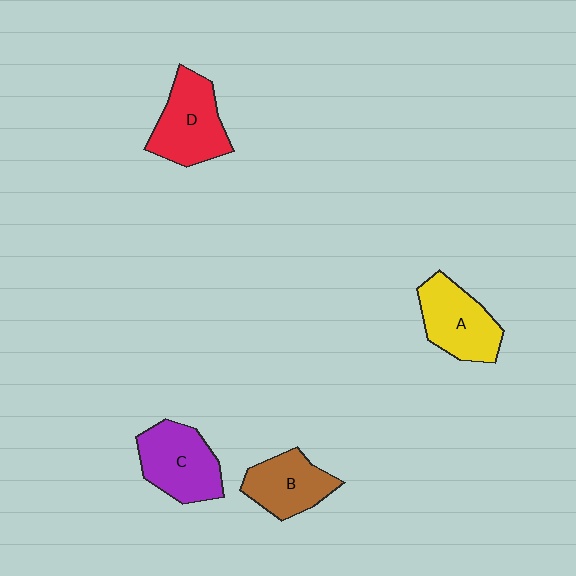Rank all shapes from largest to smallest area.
From largest to smallest: C (purple), D (red), A (yellow), B (brown).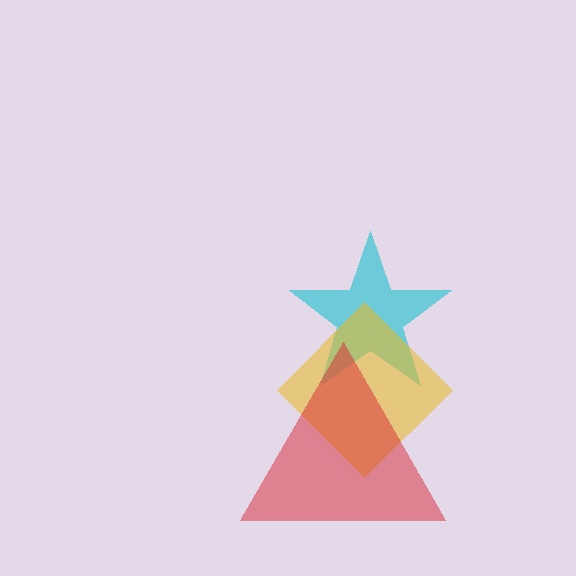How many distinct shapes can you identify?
There are 3 distinct shapes: a cyan star, a yellow diamond, a red triangle.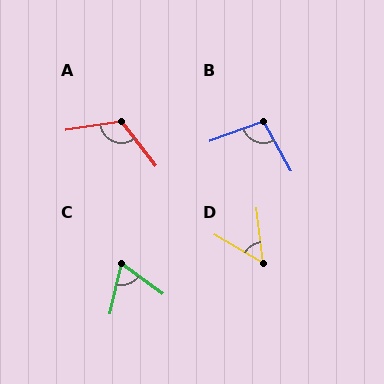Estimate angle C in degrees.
Approximately 66 degrees.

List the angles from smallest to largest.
D (53°), C (66°), B (99°), A (120°).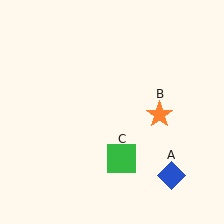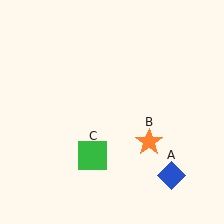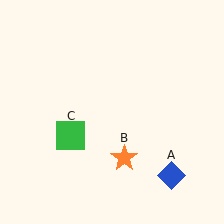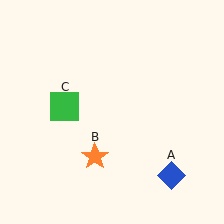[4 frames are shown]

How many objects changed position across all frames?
2 objects changed position: orange star (object B), green square (object C).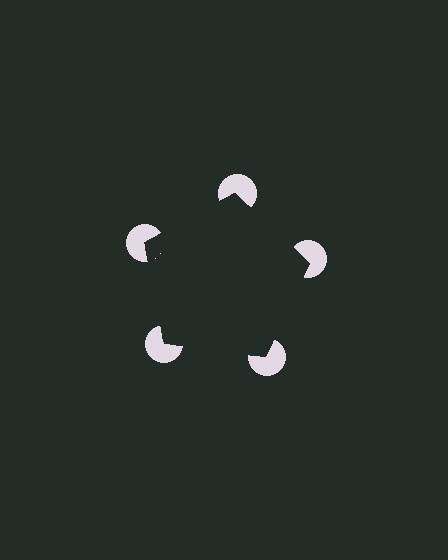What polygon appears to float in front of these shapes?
An illusory pentagon — its edges are inferred from the aligned wedge cuts in the pac-man discs, not physically drawn.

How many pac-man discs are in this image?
There are 5 — one at each vertex of the illusory pentagon.